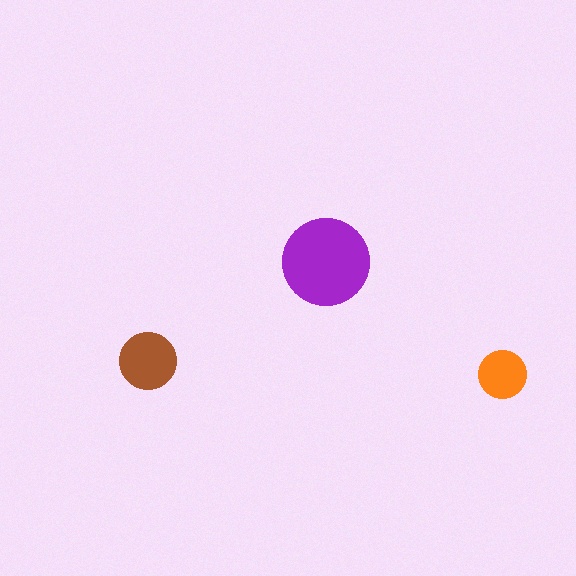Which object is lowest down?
The orange circle is bottommost.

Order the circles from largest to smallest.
the purple one, the brown one, the orange one.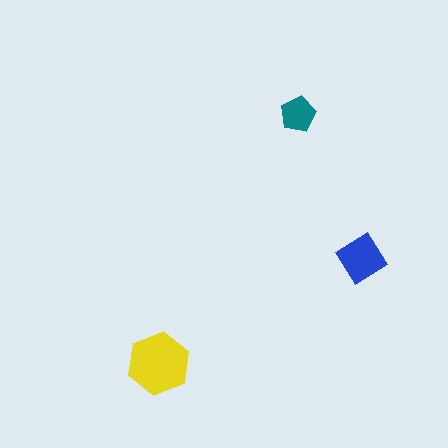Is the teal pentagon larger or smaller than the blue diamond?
Smaller.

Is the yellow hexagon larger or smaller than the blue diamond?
Larger.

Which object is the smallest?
The teal pentagon.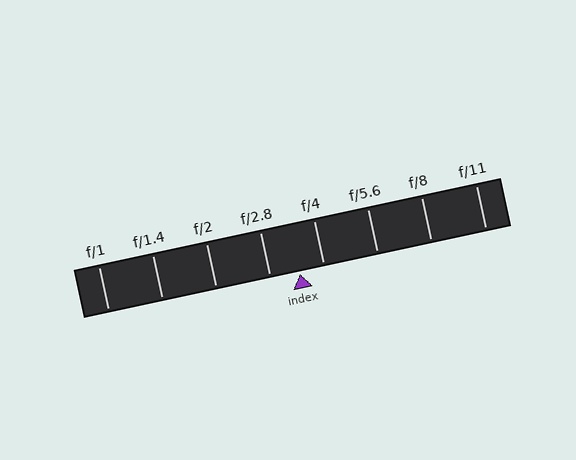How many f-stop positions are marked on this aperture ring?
There are 8 f-stop positions marked.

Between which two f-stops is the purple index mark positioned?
The index mark is between f/2.8 and f/4.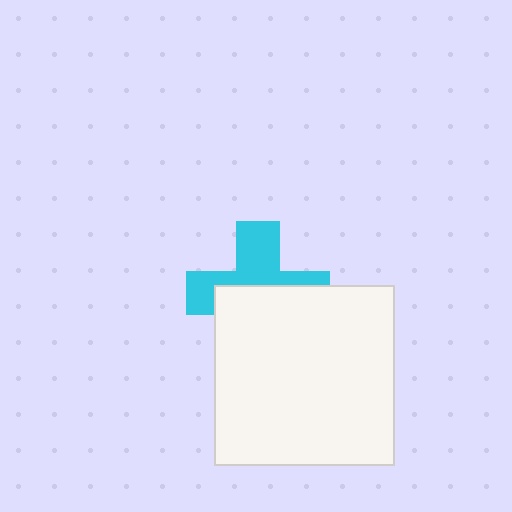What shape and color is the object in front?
The object in front is a white square.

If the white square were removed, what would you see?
You would see the complete cyan cross.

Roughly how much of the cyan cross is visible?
About half of it is visible (roughly 47%).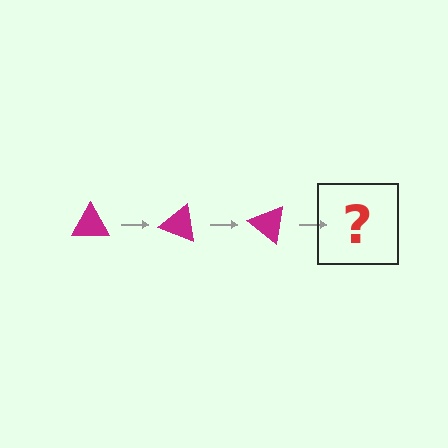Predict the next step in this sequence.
The next step is a magenta triangle rotated 60 degrees.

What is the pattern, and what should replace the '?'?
The pattern is that the triangle rotates 20 degrees each step. The '?' should be a magenta triangle rotated 60 degrees.